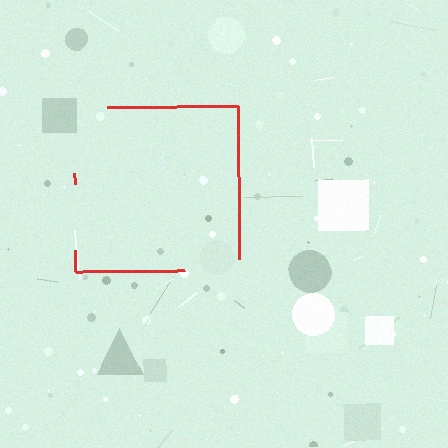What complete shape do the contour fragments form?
The contour fragments form a square.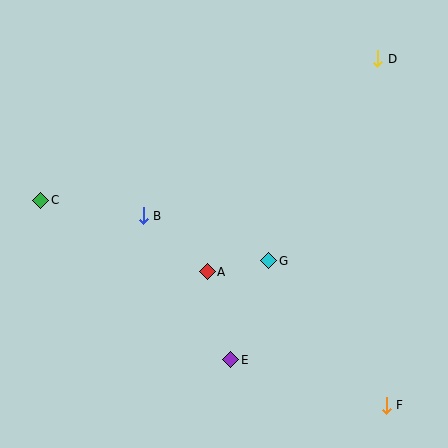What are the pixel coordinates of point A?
Point A is at (207, 272).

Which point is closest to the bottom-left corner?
Point E is closest to the bottom-left corner.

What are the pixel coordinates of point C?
Point C is at (41, 200).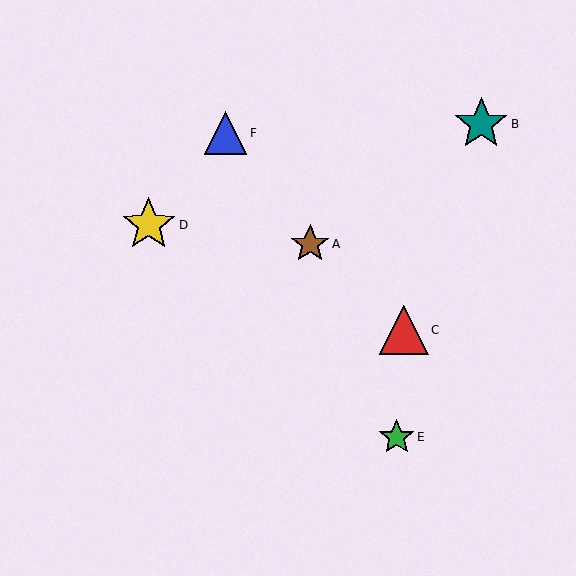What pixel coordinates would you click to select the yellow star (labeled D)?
Click at (149, 225) to select the yellow star D.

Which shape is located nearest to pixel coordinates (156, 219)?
The yellow star (labeled D) at (149, 225) is nearest to that location.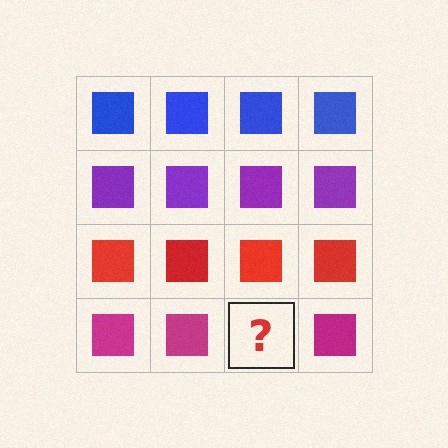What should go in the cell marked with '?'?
The missing cell should contain a magenta square.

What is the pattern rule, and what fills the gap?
The rule is that each row has a consistent color. The gap should be filled with a magenta square.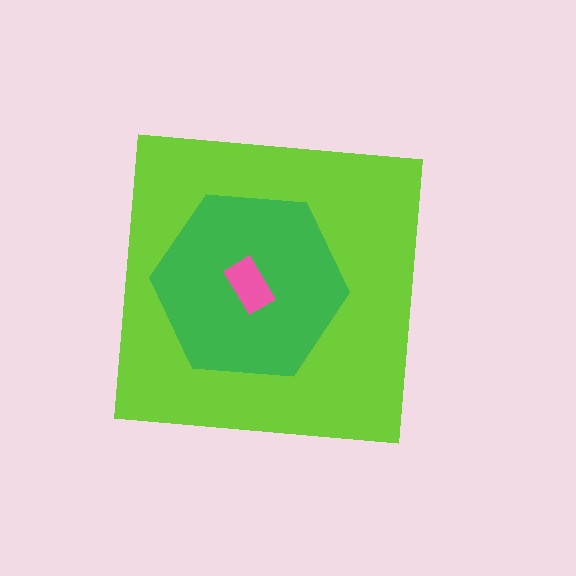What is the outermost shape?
The lime square.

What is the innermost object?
The pink rectangle.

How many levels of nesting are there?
3.